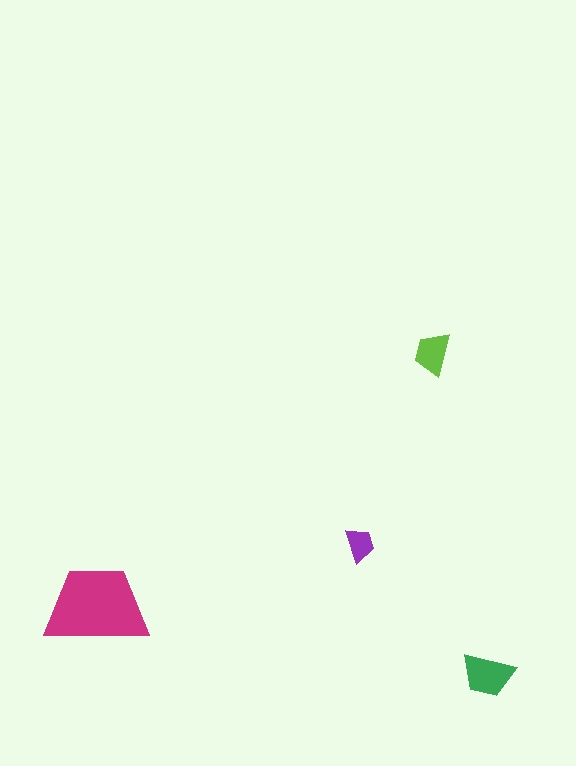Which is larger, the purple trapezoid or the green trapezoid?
The green one.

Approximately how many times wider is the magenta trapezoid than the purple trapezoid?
About 3 times wider.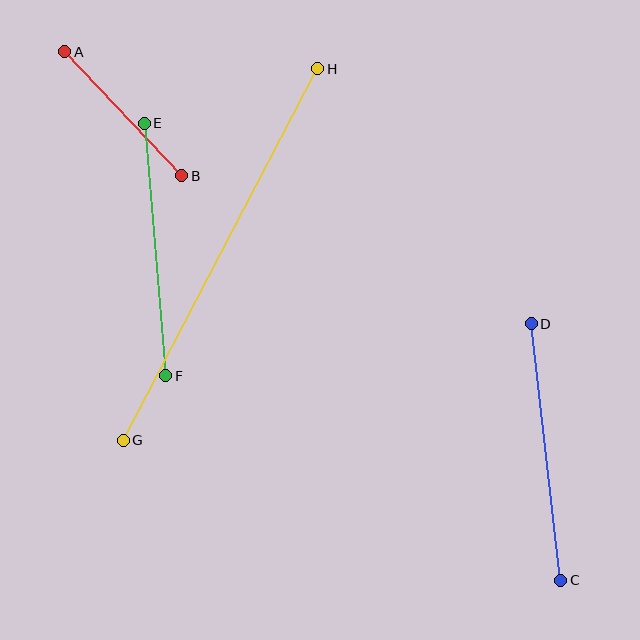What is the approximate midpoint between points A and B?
The midpoint is at approximately (123, 114) pixels.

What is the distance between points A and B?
The distance is approximately 170 pixels.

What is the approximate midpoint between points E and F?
The midpoint is at approximately (155, 249) pixels.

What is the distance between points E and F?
The distance is approximately 254 pixels.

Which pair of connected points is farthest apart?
Points G and H are farthest apart.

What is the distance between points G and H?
The distance is approximately 419 pixels.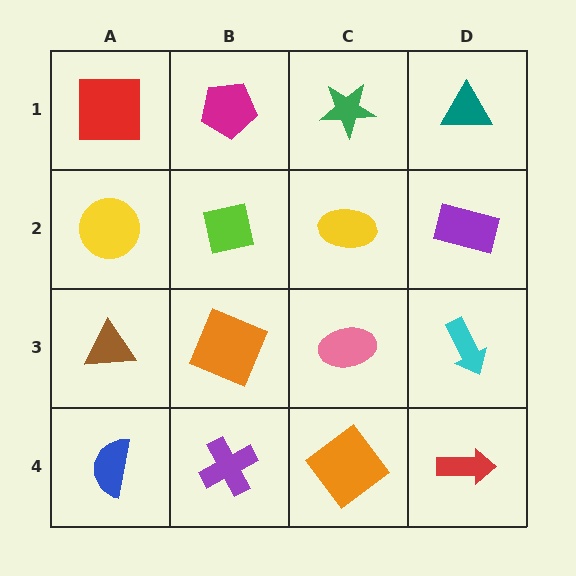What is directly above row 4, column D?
A cyan arrow.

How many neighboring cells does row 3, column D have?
3.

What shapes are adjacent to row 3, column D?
A purple rectangle (row 2, column D), a red arrow (row 4, column D), a pink ellipse (row 3, column C).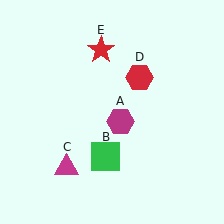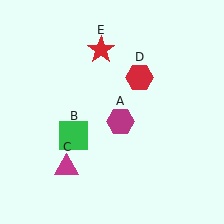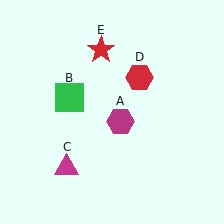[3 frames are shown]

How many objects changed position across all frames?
1 object changed position: green square (object B).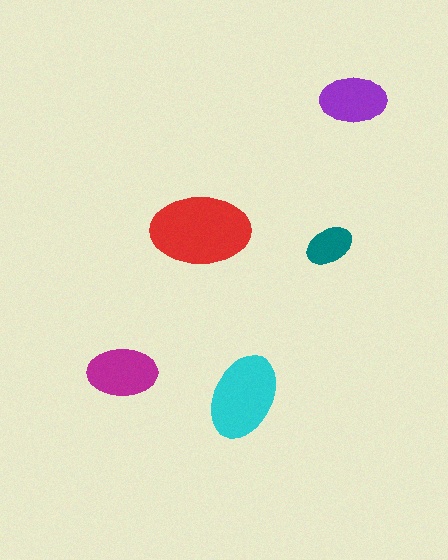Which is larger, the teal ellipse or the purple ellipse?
The purple one.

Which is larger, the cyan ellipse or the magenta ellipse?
The cyan one.